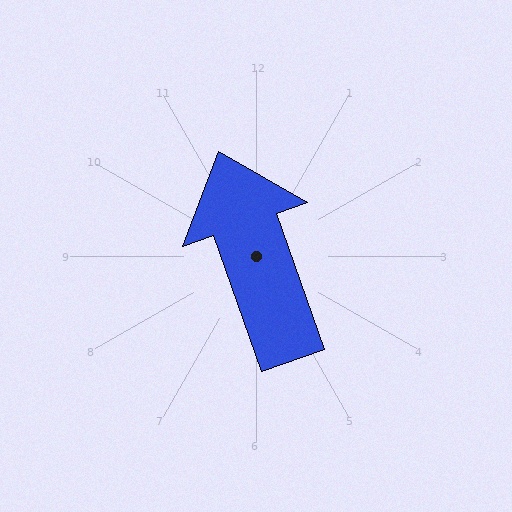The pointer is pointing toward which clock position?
Roughly 11 o'clock.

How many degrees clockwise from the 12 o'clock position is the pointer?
Approximately 340 degrees.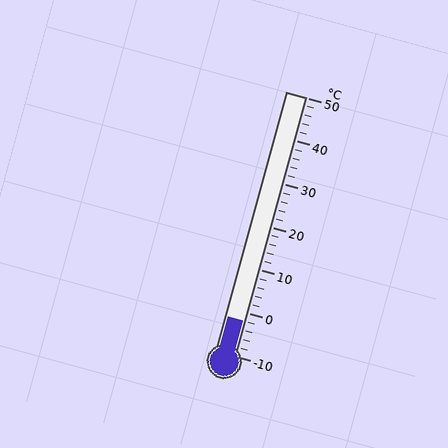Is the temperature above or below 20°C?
The temperature is below 20°C.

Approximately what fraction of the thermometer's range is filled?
The thermometer is filled to approximately 15% of its range.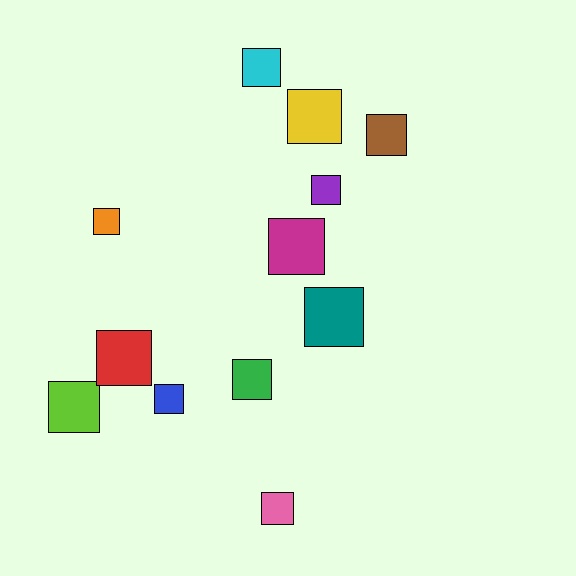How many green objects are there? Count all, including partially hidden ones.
There is 1 green object.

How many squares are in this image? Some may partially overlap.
There are 12 squares.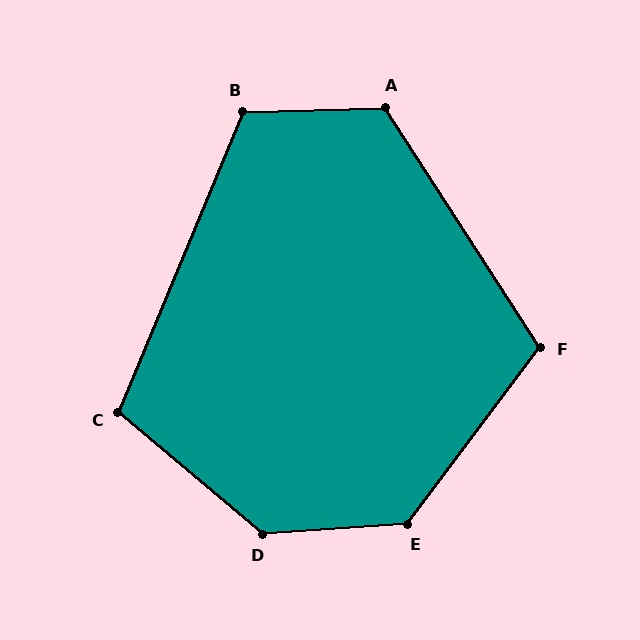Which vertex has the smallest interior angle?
C, at approximately 108 degrees.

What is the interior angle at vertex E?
Approximately 131 degrees (obtuse).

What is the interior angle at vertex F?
Approximately 110 degrees (obtuse).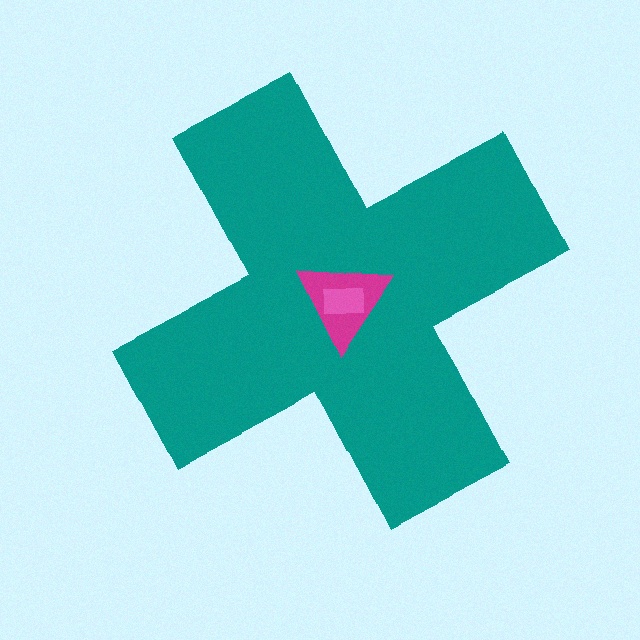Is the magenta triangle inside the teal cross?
Yes.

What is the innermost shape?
The pink rectangle.